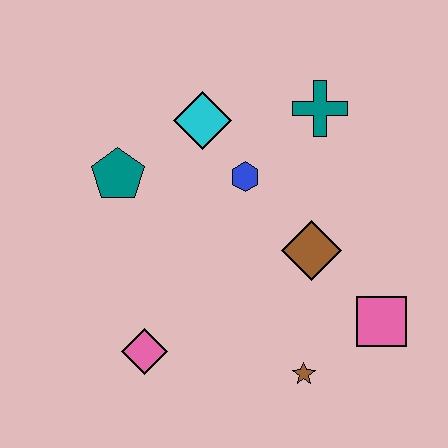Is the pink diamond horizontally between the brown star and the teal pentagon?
Yes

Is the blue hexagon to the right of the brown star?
No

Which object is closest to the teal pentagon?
The cyan diamond is closest to the teal pentagon.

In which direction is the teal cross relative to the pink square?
The teal cross is above the pink square.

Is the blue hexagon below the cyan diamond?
Yes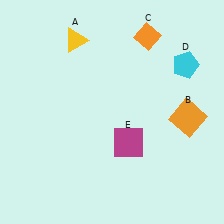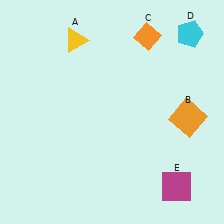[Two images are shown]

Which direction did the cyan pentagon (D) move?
The cyan pentagon (D) moved up.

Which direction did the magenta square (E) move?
The magenta square (E) moved right.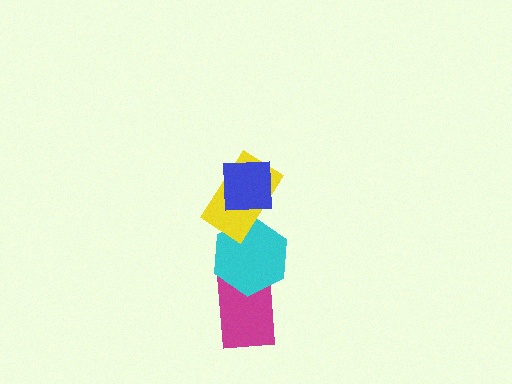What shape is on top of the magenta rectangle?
The cyan hexagon is on top of the magenta rectangle.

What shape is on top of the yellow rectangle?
The blue square is on top of the yellow rectangle.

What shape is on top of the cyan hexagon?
The yellow rectangle is on top of the cyan hexagon.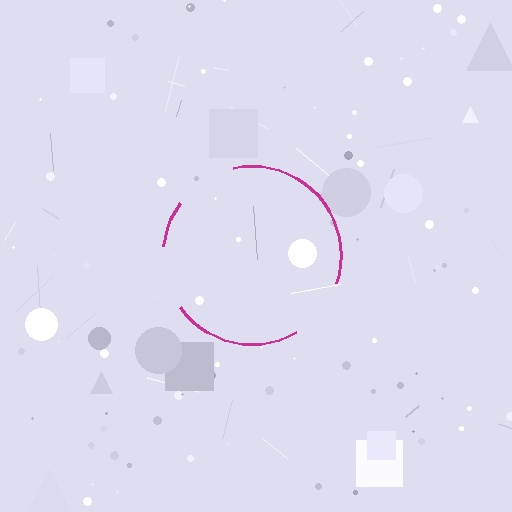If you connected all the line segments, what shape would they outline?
They would outline a circle.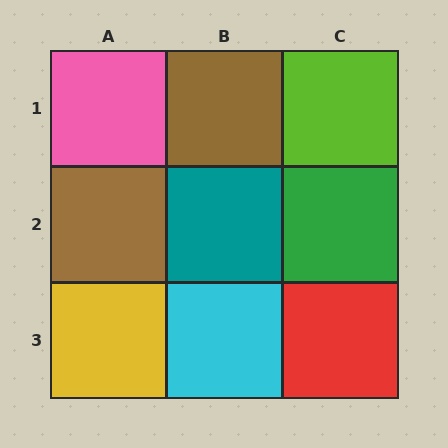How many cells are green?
1 cell is green.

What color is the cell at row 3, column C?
Red.